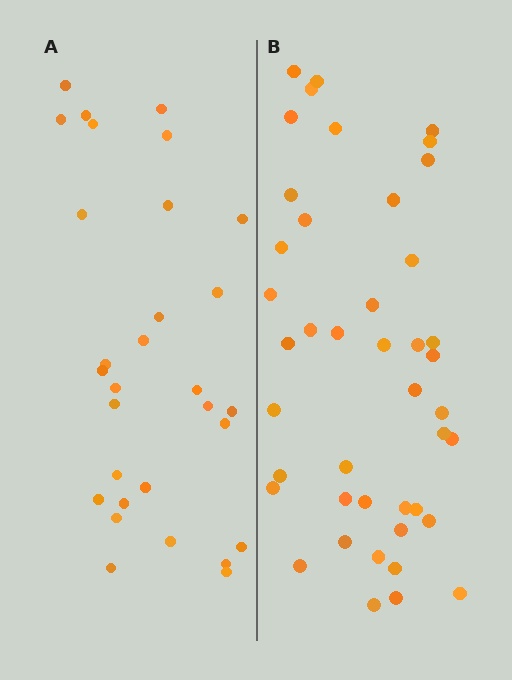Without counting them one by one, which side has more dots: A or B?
Region B (the right region) has more dots.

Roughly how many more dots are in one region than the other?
Region B has approximately 15 more dots than region A.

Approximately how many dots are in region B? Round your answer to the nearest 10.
About 40 dots. (The exact count is 43, which rounds to 40.)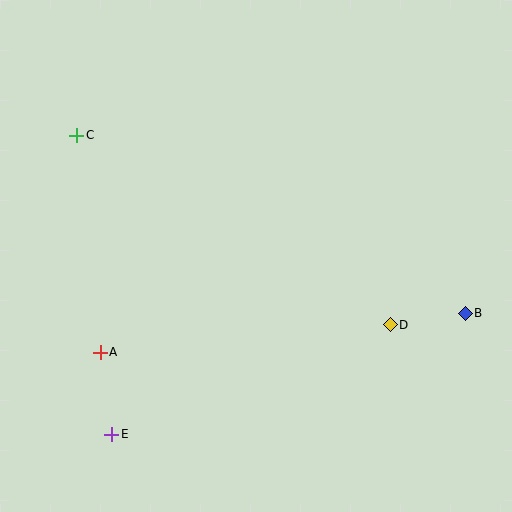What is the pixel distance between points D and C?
The distance between D and C is 367 pixels.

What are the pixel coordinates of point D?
Point D is at (390, 325).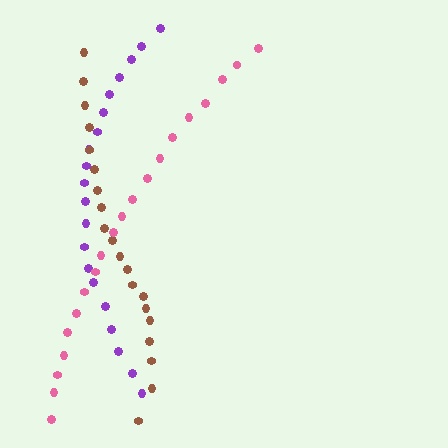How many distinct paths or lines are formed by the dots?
There are 3 distinct paths.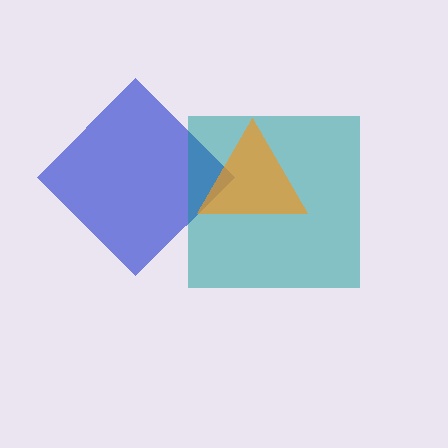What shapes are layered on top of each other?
The layered shapes are: a blue diamond, a teal square, an orange triangle.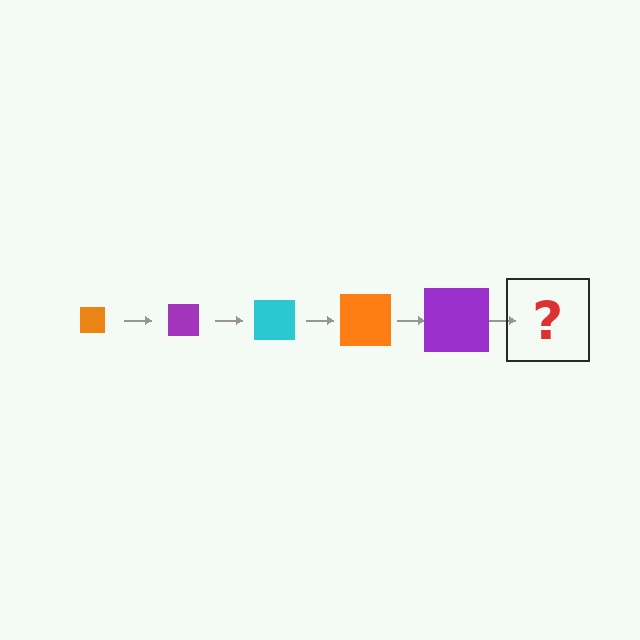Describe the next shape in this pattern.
It should be a cyan square, larger than the previous one.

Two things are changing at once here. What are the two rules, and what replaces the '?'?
The two rules are that the square grows larger each step and the color cycles through orange, purple, and cyan. The '?' should be a cyan square, larger than the previous one.